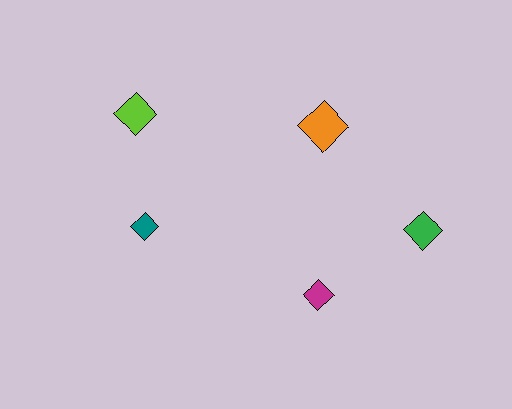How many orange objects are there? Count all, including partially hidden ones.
There is 1 orange object.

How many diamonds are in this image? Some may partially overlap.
There are 5 diamonds.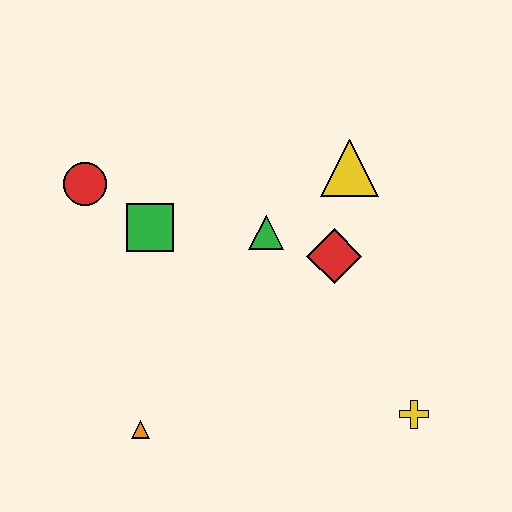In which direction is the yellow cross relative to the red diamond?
The yellow cross is below the red diamond.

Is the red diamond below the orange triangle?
No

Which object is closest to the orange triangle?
The green square is closest to the orange triangle.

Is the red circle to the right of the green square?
No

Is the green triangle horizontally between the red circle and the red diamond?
Yes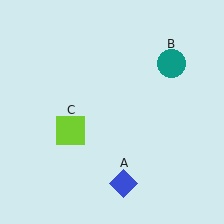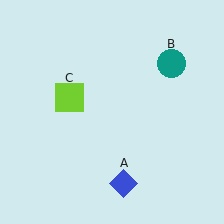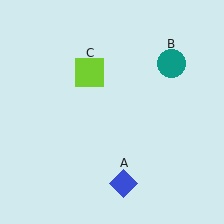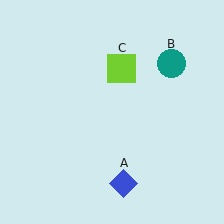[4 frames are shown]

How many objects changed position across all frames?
1 object changed position: lime square (object C).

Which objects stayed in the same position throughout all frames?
Blue diamond (object A) and teal circle (object B) remained stationary.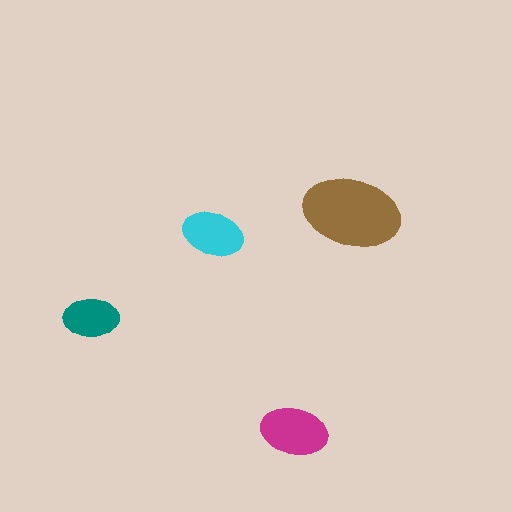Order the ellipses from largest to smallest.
the brown one, the magenta one, the cyan one, the teal one.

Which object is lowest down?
The magenta ellipse is bottommost.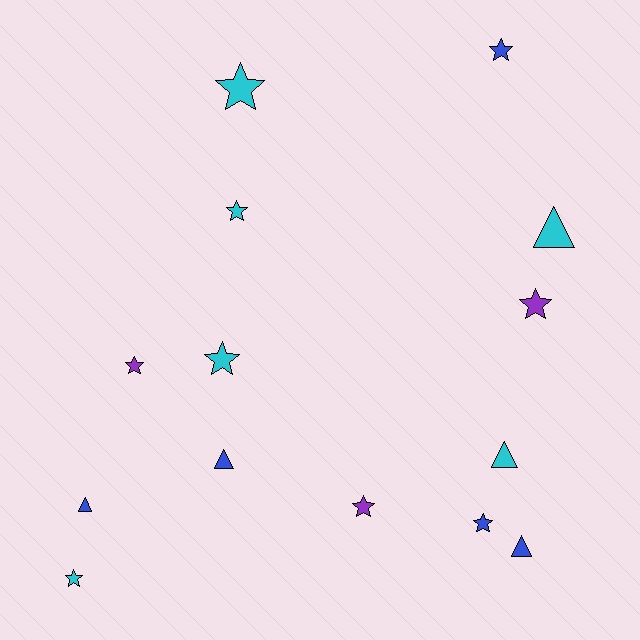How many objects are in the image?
There are 14 objects.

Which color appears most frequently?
Cyan, with 6 objects.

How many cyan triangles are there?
There are 2 cyan triangles.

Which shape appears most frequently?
Star, with 9 objects.